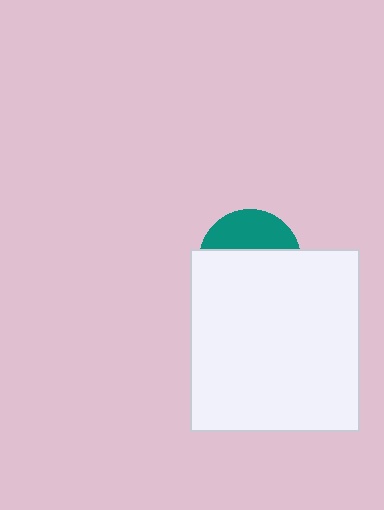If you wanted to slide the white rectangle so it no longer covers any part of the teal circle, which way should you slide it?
Slide it down — that is the most direct way to separate the two shapes.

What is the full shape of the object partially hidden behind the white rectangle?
The partially hidden object is a teal circle.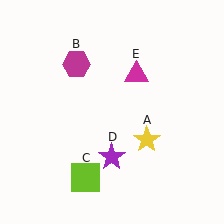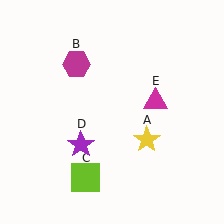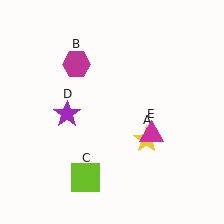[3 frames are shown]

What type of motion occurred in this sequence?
The purple star (object D), magenta triangle (object E) rotated clockwise around the center of the scene.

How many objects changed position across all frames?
2 objects changed position: purple star (object D), magenta triangle (object E).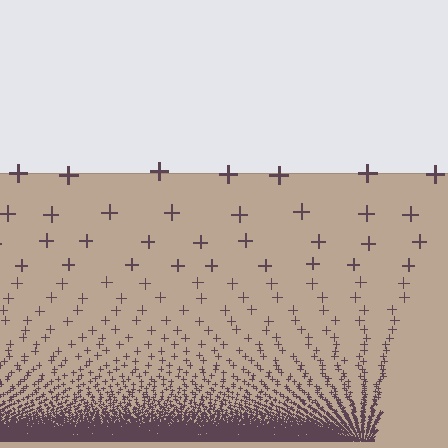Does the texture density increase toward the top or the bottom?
Density increases toward the bottom.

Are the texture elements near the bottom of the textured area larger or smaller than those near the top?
Smaller. The gradient is inverted — elements near the bottom are smaller and denser.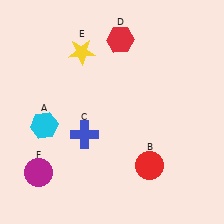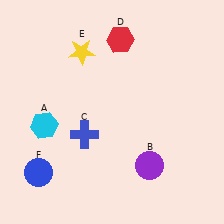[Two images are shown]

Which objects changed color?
B changed from red to purple. F changed from magenta to blue.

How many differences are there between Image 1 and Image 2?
There are 2 differences between the two images.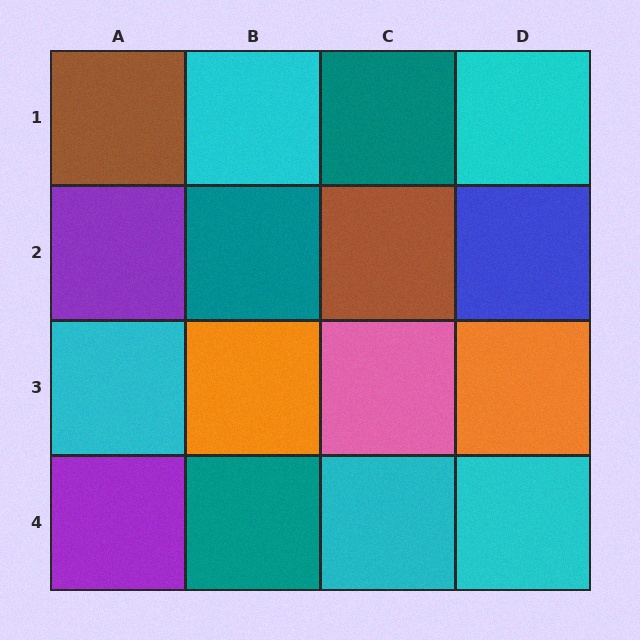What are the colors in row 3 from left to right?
Cyan, orange, pink, orange.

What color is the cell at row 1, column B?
Cyan.